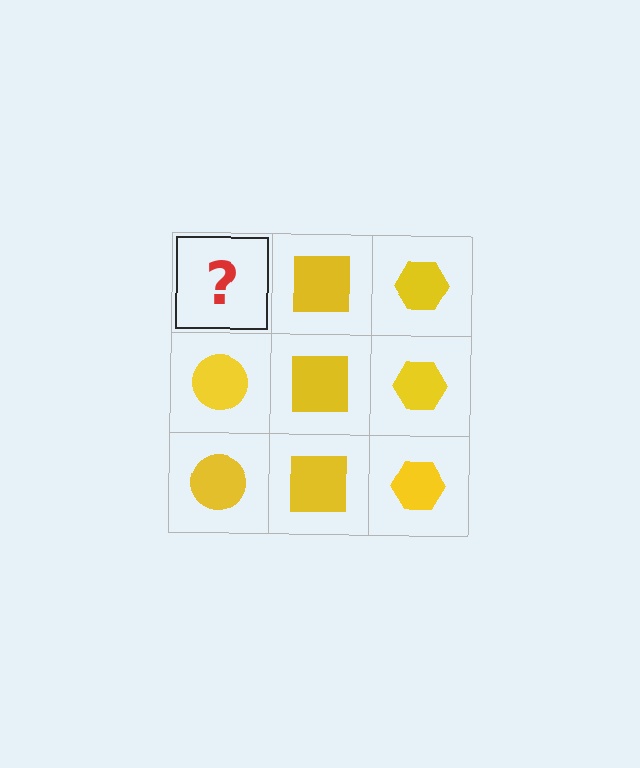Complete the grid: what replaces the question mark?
The question mark should be replaced with a yellow circle.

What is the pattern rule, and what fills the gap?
The rule is that each column has a consistent shape. The gap should be filled with a yellow circle.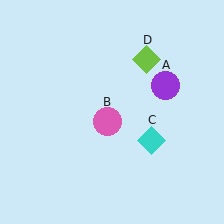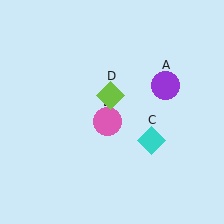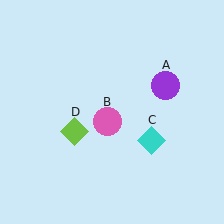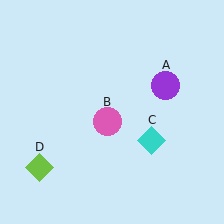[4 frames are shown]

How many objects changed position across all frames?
1 object changed position: lime diamond (object D).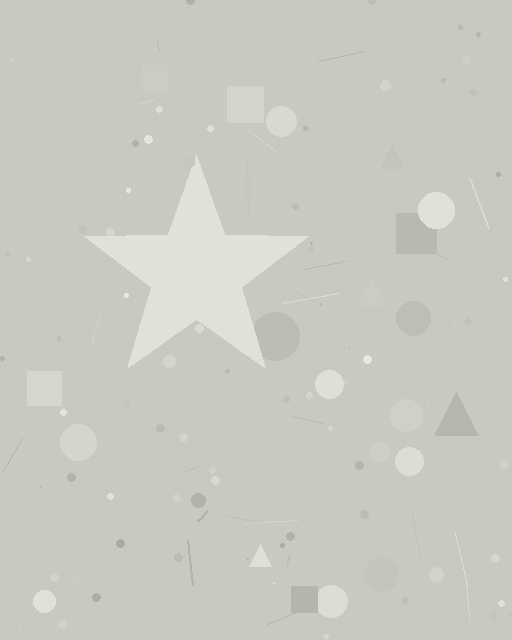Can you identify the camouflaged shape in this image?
The camouflaged shape is a star.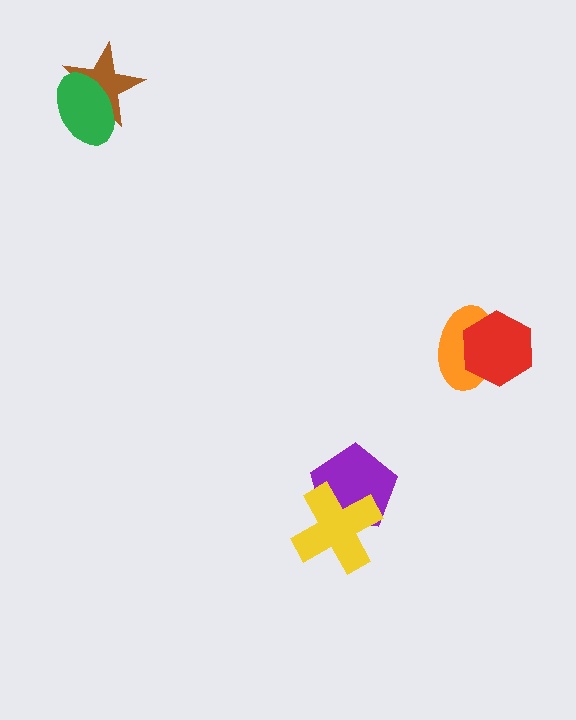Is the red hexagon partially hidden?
No, no other shape covers it.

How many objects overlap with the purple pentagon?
1 object overlaps with the purple pentagon.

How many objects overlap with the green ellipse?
1 object overlaps with the green ellipse.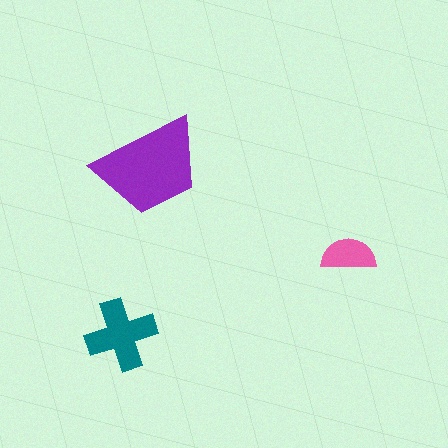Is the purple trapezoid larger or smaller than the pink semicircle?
Larger.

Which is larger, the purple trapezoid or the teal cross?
The purple trapezoid.